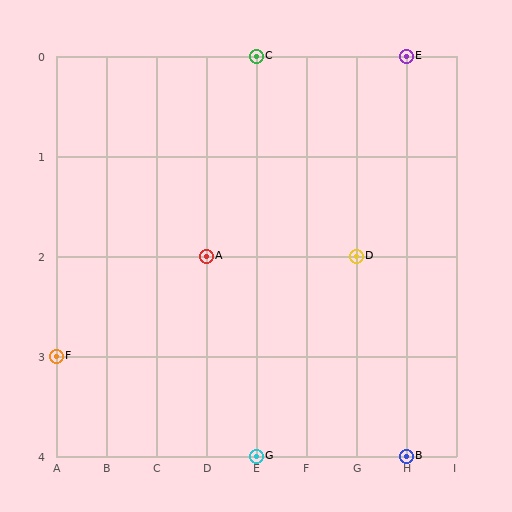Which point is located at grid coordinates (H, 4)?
Point B is at (H, 4).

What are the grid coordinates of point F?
Point F is at grid coordinates (A, 3).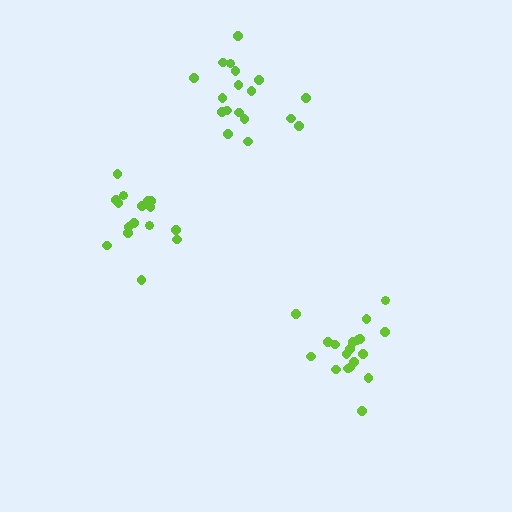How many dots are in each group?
Group 1: 18 dots, Group 2: 19 dots, Group 3: 16 dots (53 total).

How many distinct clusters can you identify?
There are 3 distinct clusters.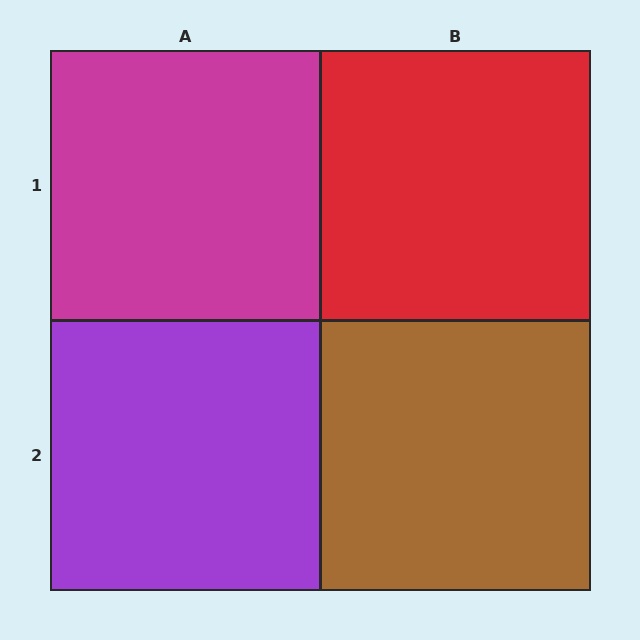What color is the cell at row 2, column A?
Purple.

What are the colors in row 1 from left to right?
Magenta, red.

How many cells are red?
1 cell is red.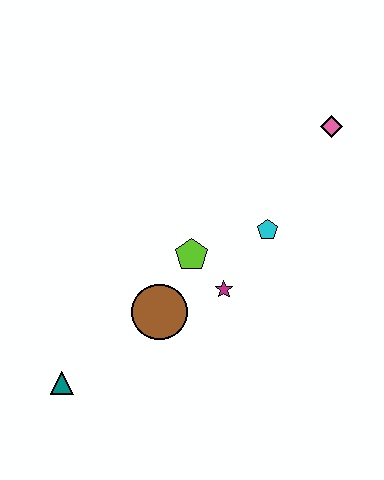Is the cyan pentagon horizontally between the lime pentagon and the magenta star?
No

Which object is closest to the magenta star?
The lime pentagon is closest to the magenta star.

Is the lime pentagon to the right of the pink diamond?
No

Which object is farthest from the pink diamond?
The teal triangle is farthest from the pink diamond.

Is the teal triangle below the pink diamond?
Yes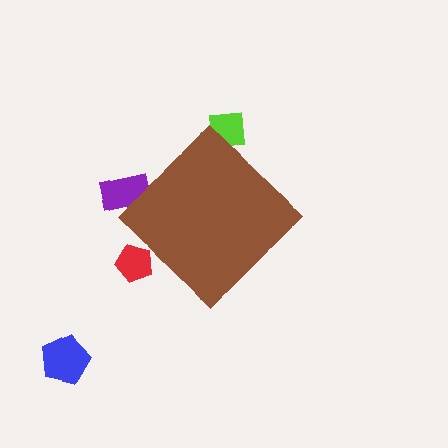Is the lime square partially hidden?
Yes, the lime square is partially hidden behind the brown diamond.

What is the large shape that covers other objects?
A brown diamond.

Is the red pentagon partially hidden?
Yes, the red pentagon is partially hidden behind the brown diamond.